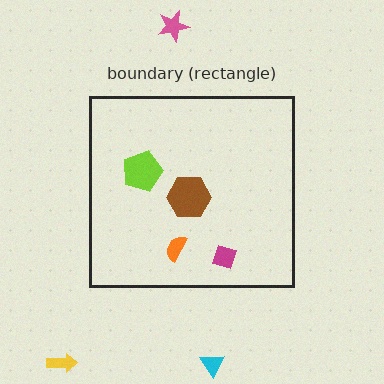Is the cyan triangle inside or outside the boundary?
Outside.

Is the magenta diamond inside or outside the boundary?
Inside.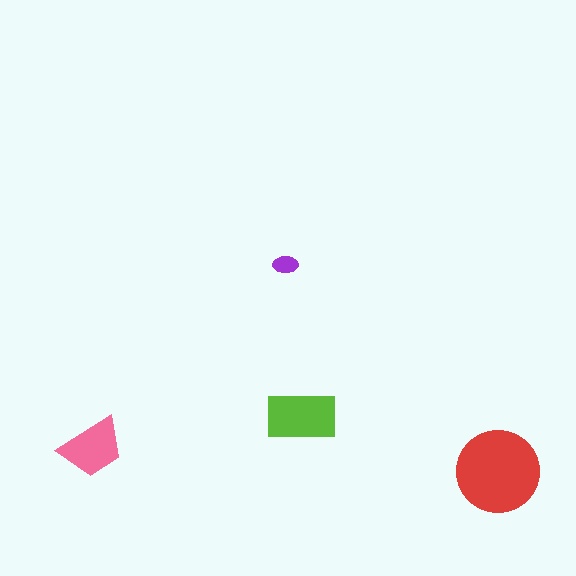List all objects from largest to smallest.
The red circle, the lime rectangle, the pink trapezoid, the purple ellipse.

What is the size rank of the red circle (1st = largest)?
1st.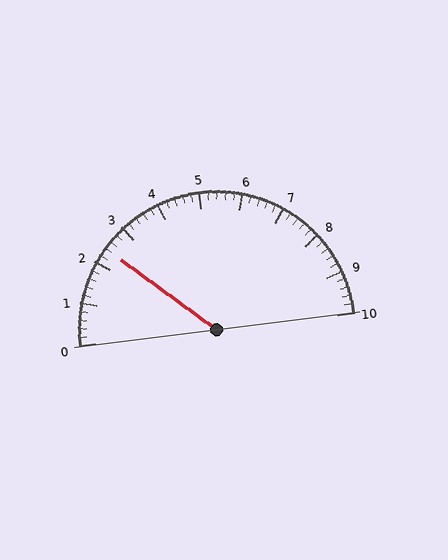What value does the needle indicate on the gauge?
The needle indicates approximately 2.4.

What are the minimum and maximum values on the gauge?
The gauge ranges from 0 to 10.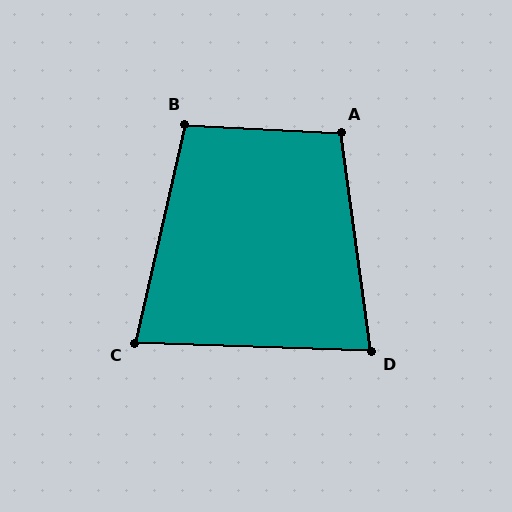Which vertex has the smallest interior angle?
C, at approximately 79 degrees.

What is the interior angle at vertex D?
Approximately 80 degrees (acute).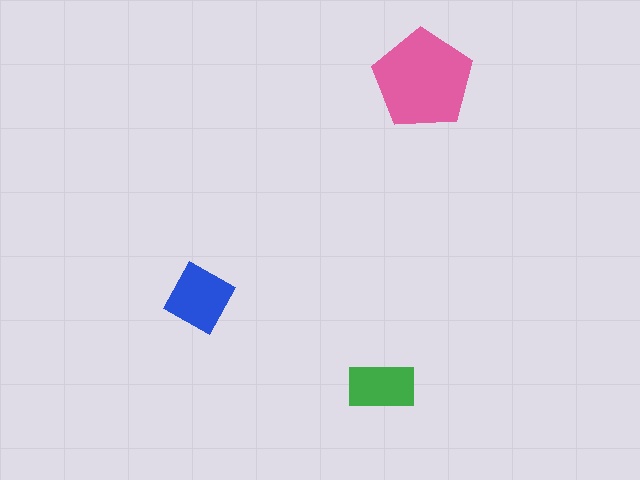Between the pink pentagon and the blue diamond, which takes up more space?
The pink pentagon.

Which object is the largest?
The pink pentagon.